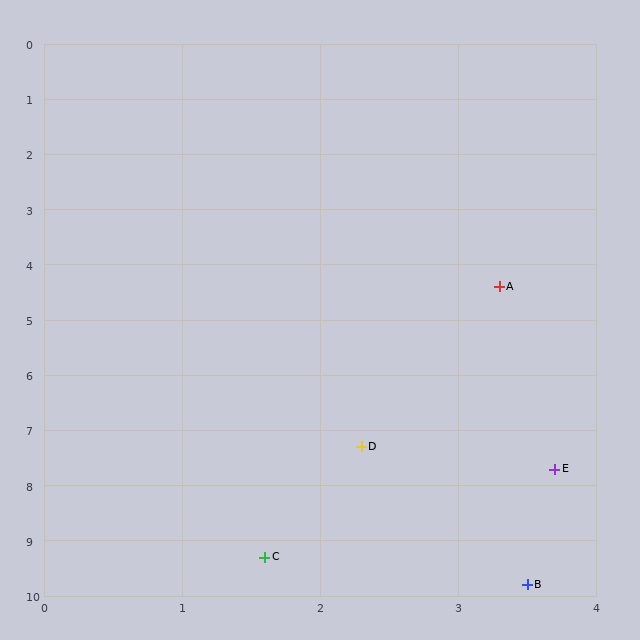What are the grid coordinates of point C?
Point C is at approximately (1.6, 9.3).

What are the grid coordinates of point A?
Point A is at approximately (3.3, 4.4).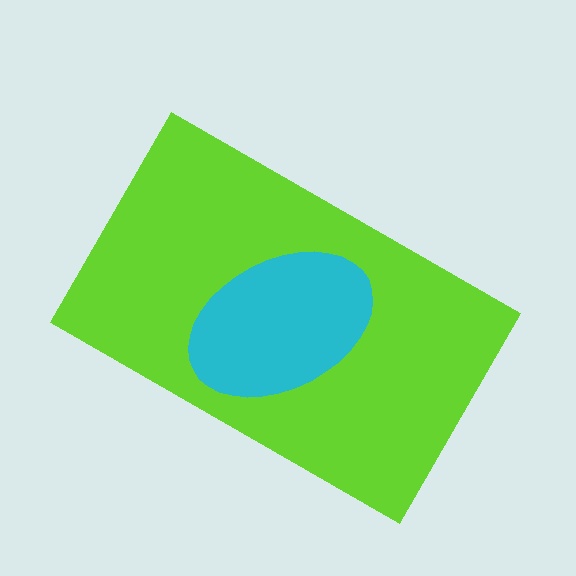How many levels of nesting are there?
2.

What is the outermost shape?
The lime rectangle.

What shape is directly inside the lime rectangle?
The cyan ellipse.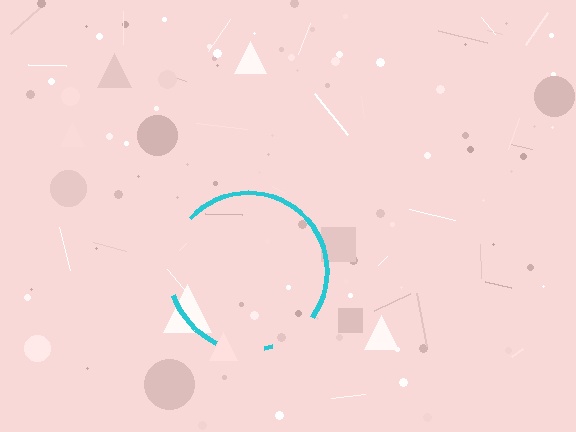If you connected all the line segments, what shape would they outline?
They would outline a circle.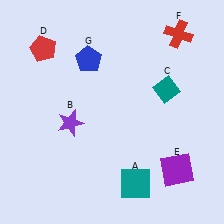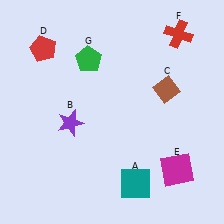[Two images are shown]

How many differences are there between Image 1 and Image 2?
There are 3 differences between the two images.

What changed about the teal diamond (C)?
In Image 1, C is teal. In Image 2, it changed to brown.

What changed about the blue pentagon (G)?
In Image 1, G is blue. In Image 2, it changed to green.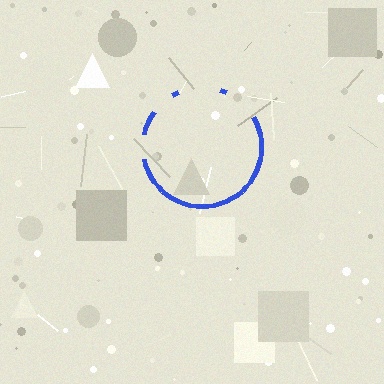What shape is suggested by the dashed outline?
The dashed outline suggests a circle.